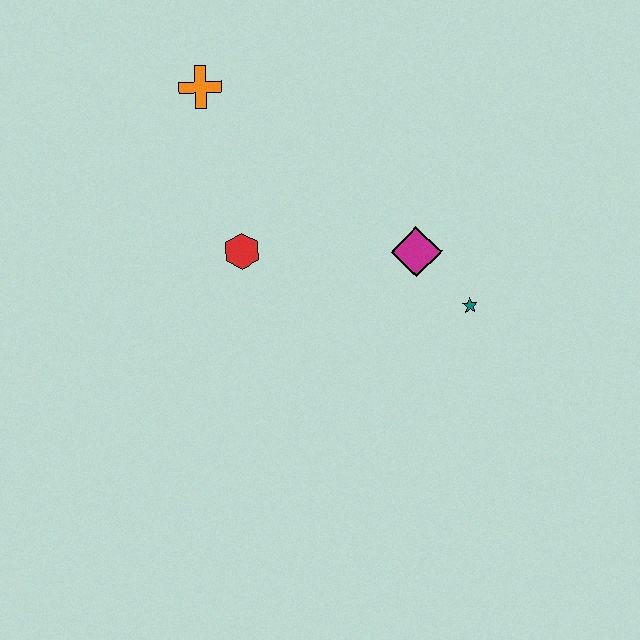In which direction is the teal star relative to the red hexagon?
The teal star is to the right of the red hexagon.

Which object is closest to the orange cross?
The red hexagon is closest to the orange cross.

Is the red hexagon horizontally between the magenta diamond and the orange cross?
Yes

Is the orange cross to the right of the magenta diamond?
No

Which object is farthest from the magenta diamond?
The orange cross is farthest from the magenta diamond.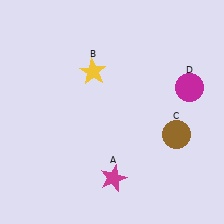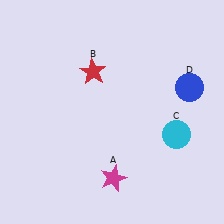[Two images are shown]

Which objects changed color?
B changed from yellow to red. C changed from brown to cyan. D changed from magenta to blue.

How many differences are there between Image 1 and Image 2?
There are 3 differences between the two images.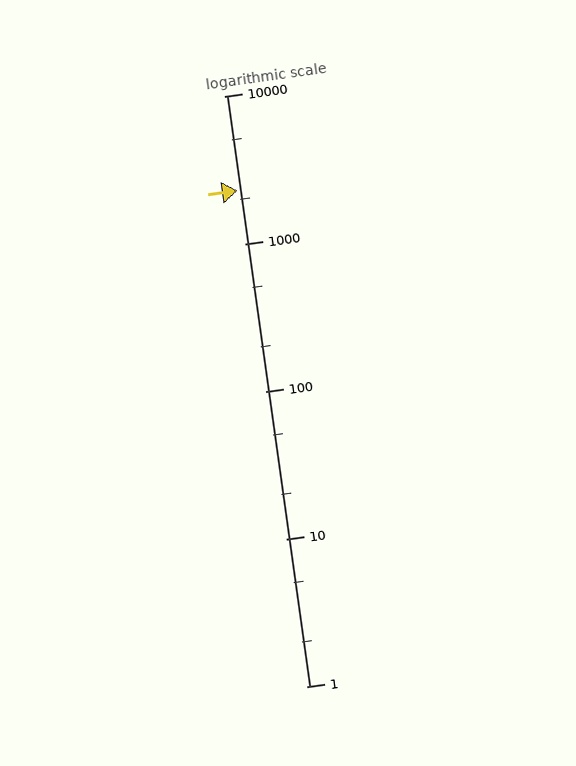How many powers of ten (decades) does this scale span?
The scale spans 4 decades, from 1 to 10000.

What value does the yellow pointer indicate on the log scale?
The pointer indicates approximately 2300.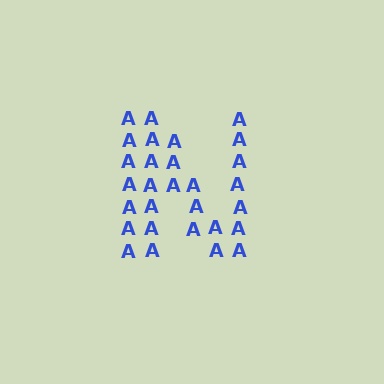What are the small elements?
The small elements are letter A's.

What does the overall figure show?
The overall figure shows the letter N.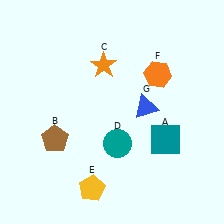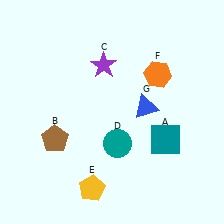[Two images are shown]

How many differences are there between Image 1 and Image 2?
There is 1 difference between the two images.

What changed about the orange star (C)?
In Image 1, C is orange. In Image 2, it changed to purple.